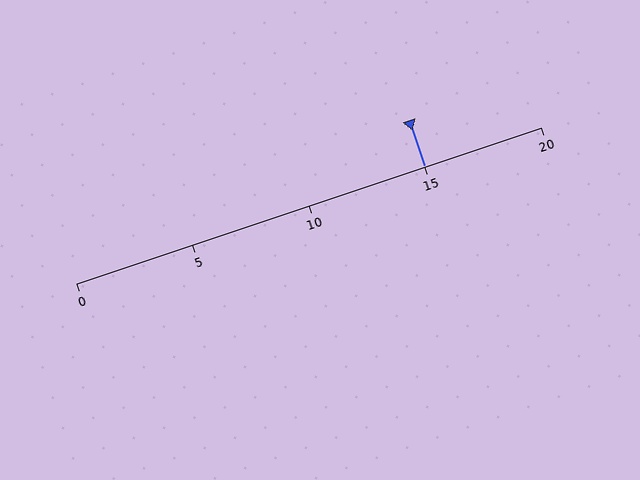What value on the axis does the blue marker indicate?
The marker indicates approximately 15.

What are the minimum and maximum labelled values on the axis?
The axis runs from 0 to 20.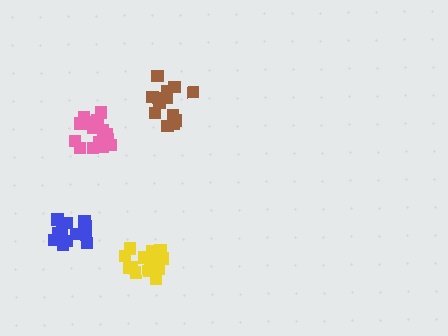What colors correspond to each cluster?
The clusters are colored: pink, yellow, blue, brown.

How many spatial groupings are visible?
There are 4 spatial groupings.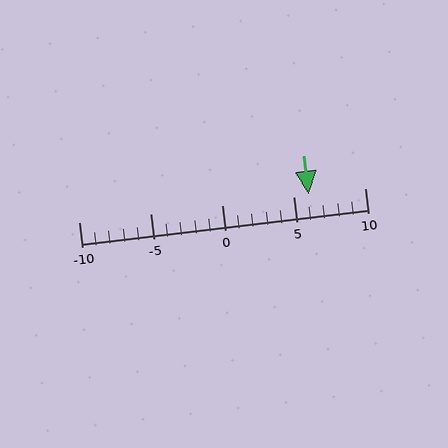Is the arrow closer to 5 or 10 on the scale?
The arrow is closer to 5.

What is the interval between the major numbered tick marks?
The major tick marks are spaced 5 units apart.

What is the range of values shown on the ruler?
The ruler shows values from -10 to 10.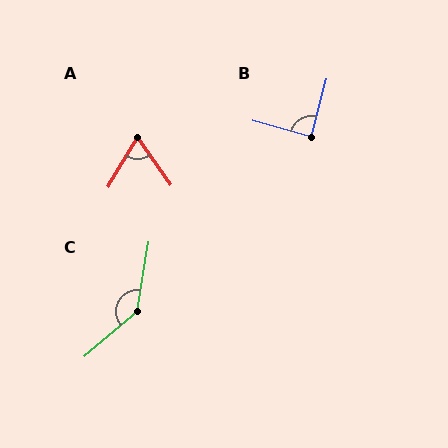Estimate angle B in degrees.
Approximately 89 degrees.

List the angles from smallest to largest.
A (66°), B (89°), C (139°).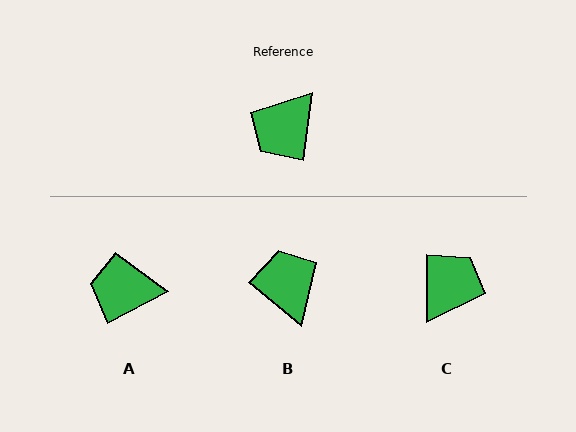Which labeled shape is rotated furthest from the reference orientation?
C, about 171 degrees away.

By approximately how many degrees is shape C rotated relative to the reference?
Approximately 171 degrees clockwise.